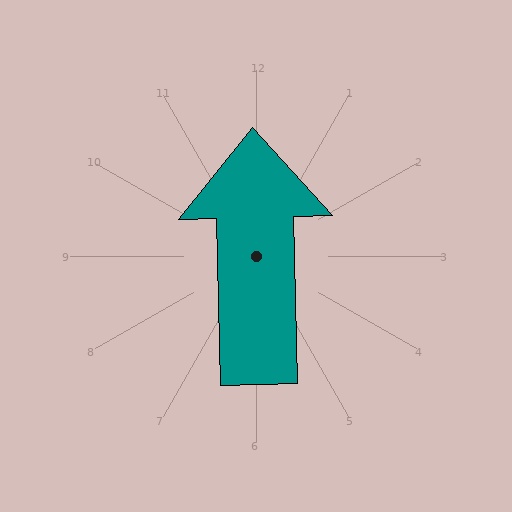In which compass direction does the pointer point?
North.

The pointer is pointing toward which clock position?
Roughly 12 o'clock.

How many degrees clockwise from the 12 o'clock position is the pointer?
Approximately 359 degrees.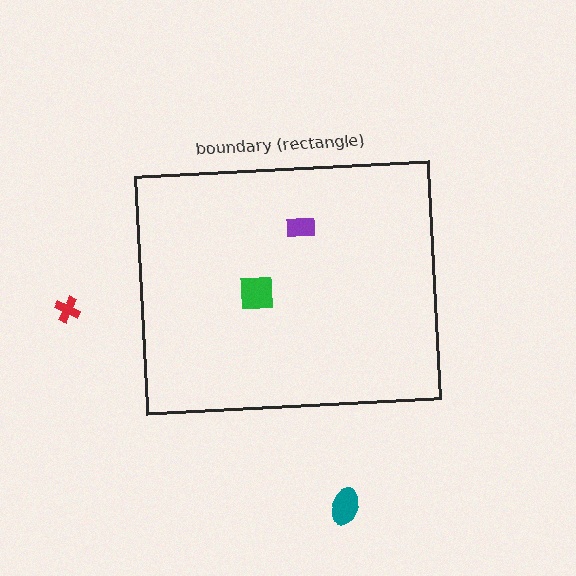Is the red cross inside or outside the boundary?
Outside.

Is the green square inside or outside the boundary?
Inside.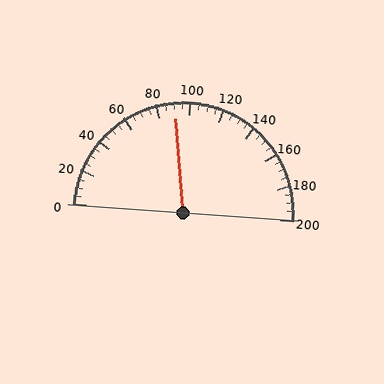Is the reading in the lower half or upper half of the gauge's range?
The reading is in the lower half of the range (0 to 200).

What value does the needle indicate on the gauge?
The needle indicates approximately 90.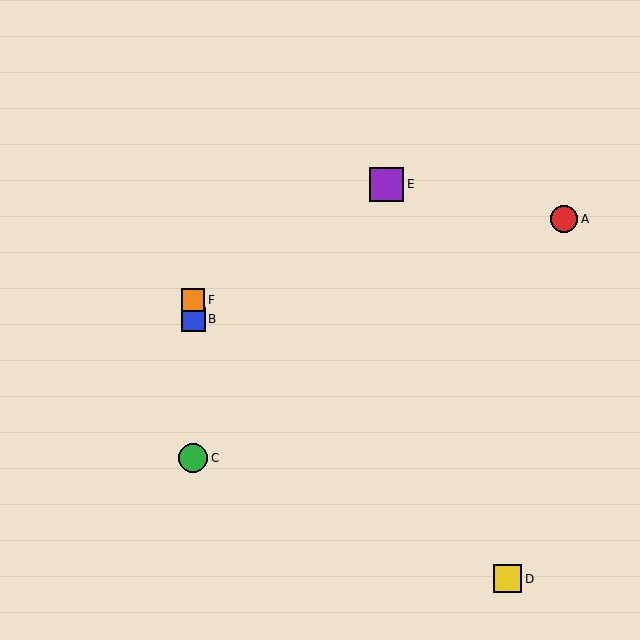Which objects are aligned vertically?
Objects B, C, F are aligned vertically.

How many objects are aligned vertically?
3 objects (B, C, F) are aligned vertically.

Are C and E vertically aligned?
No, C is at x≈193 and E is at x≈386.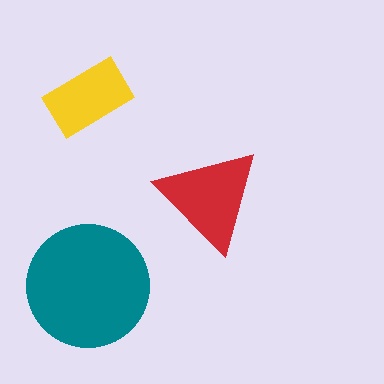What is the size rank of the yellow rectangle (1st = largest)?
3rd.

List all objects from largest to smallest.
The teal circle, the red triangle, the yellow rectangle.